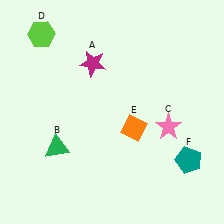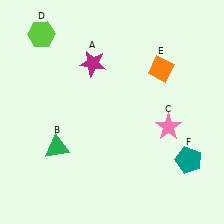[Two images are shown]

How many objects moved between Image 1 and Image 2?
1 object moved between the two images.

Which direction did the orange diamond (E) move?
The orange diamond (E) moved up.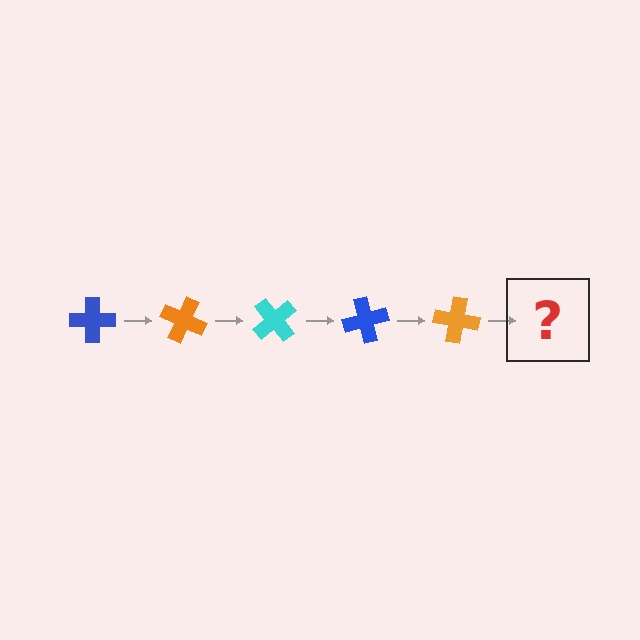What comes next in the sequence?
The next element should be a cyan cross, rotated 125 degrees from the start.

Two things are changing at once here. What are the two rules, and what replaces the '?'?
The two rules are that it rotates 25 degrees each step and the color cycles through blue, orange, and cyan. The '?' should be a cyan cross, rotated 125 degrees from the start.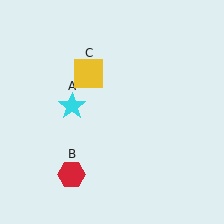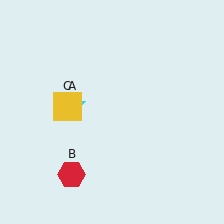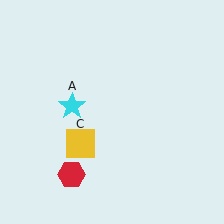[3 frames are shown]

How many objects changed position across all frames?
1 object changed position: yellow square (object C).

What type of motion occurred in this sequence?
The yellow square (object C) rotated counterclockwise around the center of the scene.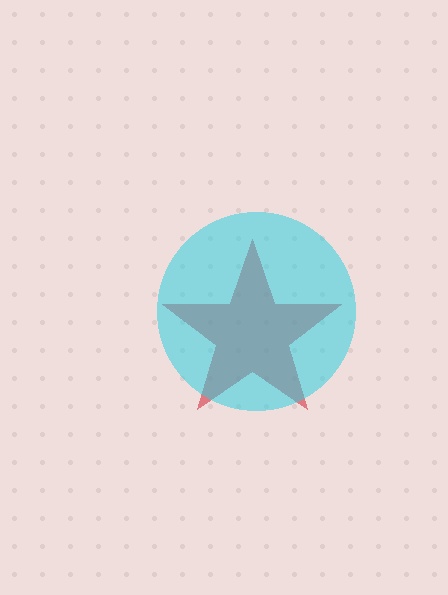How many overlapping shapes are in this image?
There are 2 overlapping shapes in the image.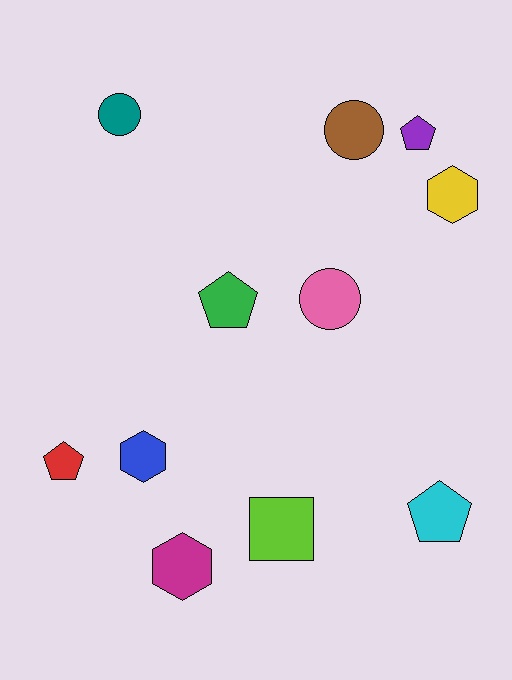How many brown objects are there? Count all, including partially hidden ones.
There is 1 brown object.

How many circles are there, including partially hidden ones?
There are 3 circles.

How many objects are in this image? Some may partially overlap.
There are 11 objects.